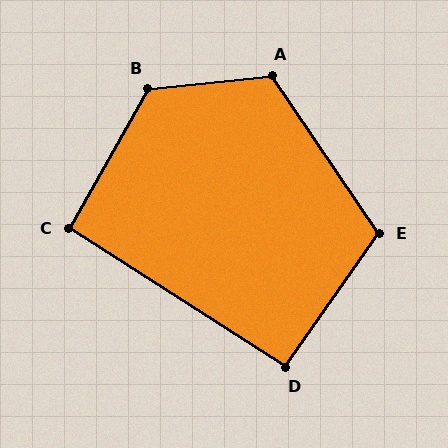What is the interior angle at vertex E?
Approximately 111 degrees (obtuse).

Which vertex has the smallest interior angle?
D, at approximately 92 degrees.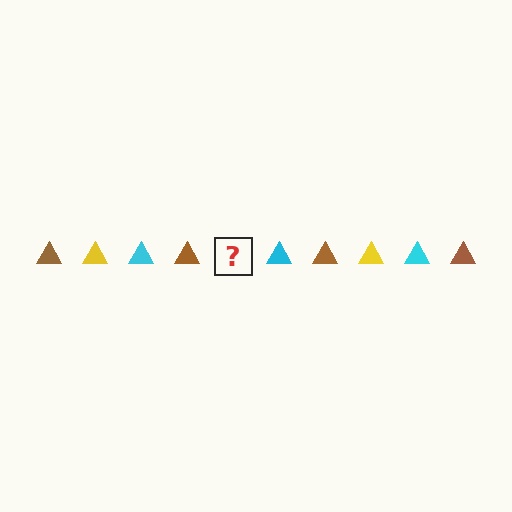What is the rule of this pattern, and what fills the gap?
The rule is that the pattern cycles through brown, yellow, cyan triangles. The gap should be filled with a yellow triangle.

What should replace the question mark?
The question mark should be replaced with a yellow triangle.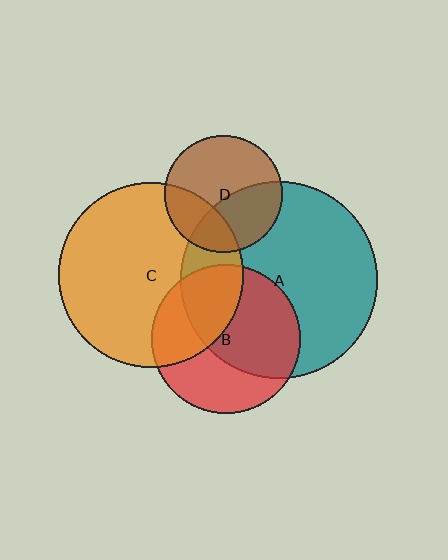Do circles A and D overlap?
Yes.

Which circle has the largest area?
Circle A (teal).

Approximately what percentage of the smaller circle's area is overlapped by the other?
Approximately 40%.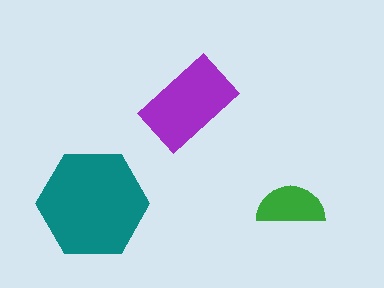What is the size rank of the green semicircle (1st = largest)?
3rd.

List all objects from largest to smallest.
The teal hexagon, the purple rectangle, the green semicircle.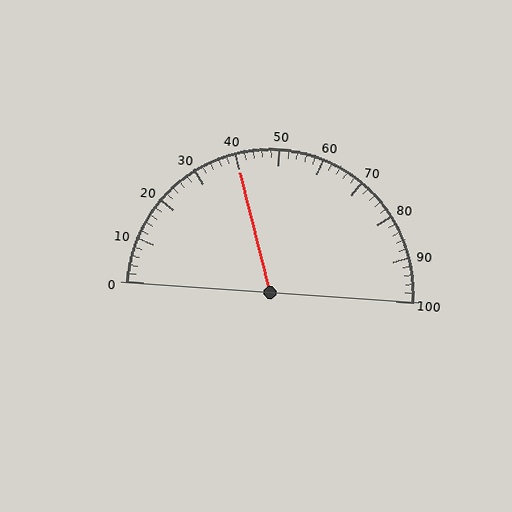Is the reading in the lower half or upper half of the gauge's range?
The reading is in the lower half of the range (0 to 100).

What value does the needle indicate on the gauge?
The needle indicates approximately 40.